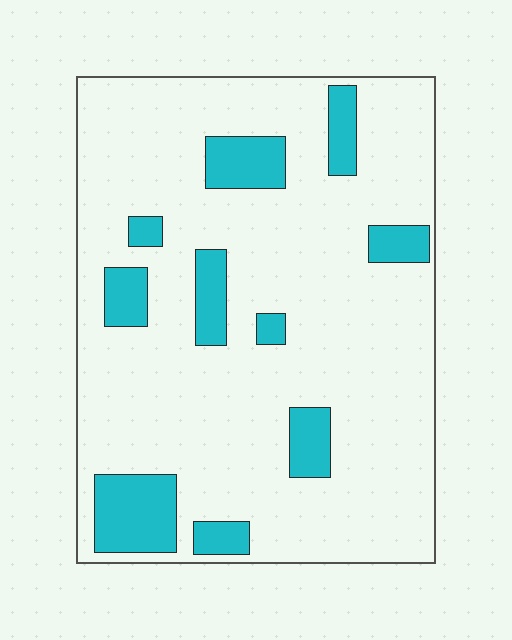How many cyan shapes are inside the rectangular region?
10.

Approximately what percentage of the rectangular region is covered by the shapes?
Approximately 15%.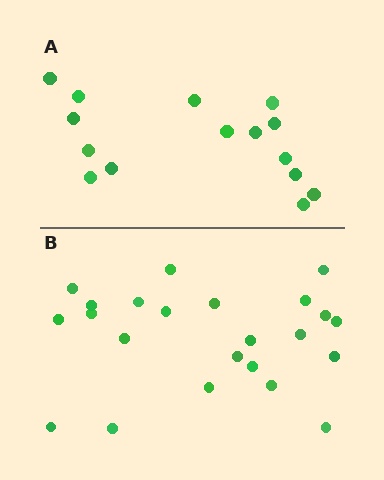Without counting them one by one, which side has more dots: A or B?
Region B (the bottom region) has more dots.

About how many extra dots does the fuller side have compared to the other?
Region B has roughly 8 or so more dots than region A.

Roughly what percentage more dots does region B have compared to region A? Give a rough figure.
About 55% more.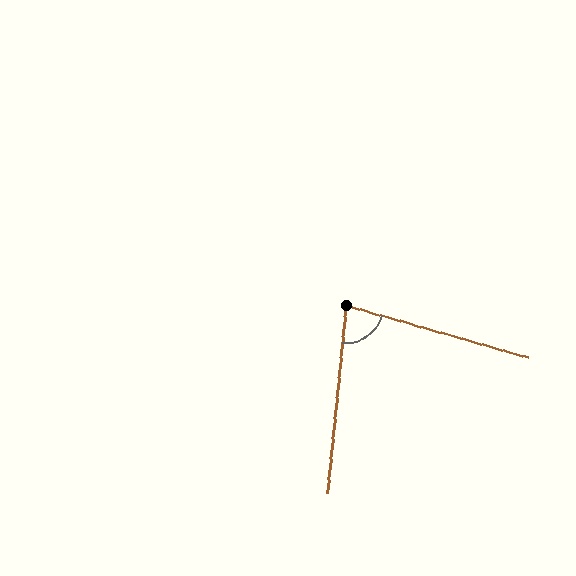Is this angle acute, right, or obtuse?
It is acute.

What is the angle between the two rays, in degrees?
Approximately 80 degrees.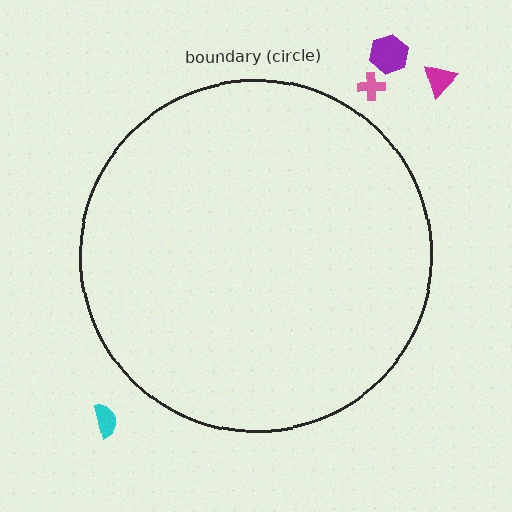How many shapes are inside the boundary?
0 inside, 4 outside.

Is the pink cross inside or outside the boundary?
Outside.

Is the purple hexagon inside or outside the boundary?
Outside.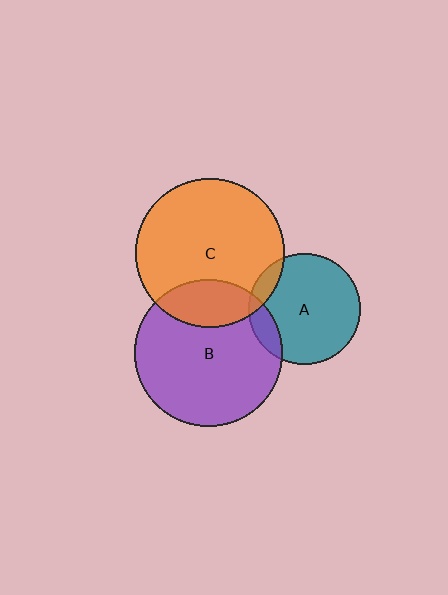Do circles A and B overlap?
Yes.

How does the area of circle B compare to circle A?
Approximately 1.7 times.